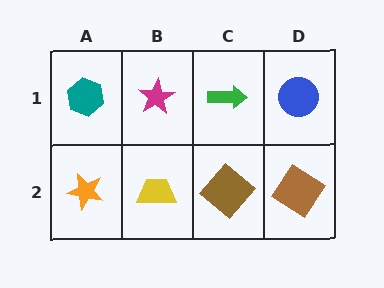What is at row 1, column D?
A blue circle.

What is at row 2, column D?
A brown diamond.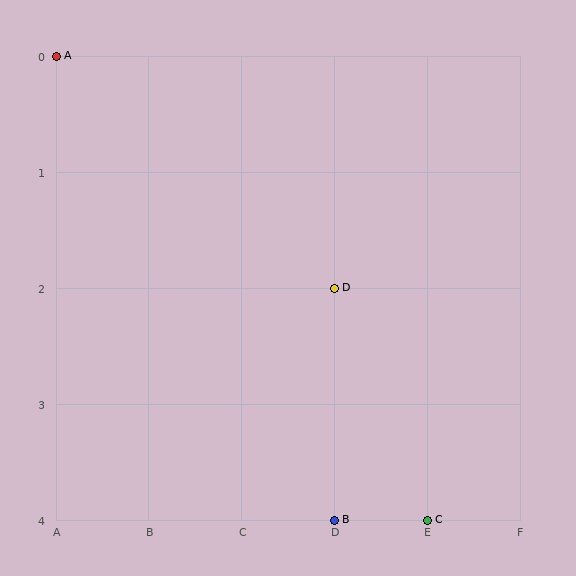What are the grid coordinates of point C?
Point C is at grid coordinates (E, 4).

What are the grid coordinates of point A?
Point A is at grid coordinates (A, 0).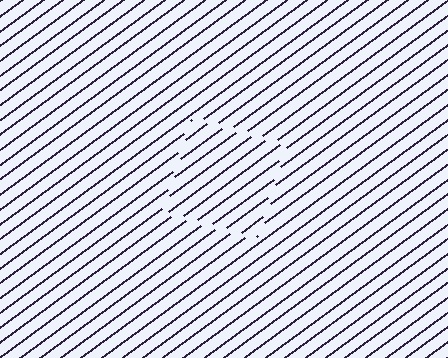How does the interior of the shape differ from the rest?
The interior of the shape contains the same grating, shifted by half a period — the contour is defined by the phase discontinuity where line-ends from the inner and outer gratings abut.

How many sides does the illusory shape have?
4 sides — the line-ends trace a square.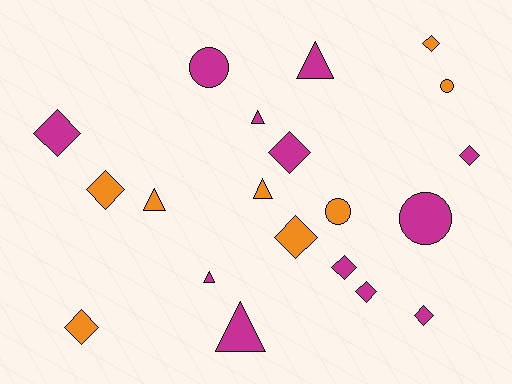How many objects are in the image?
There are 20 objects.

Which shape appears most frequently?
Diamond, with 10 objects.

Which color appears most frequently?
Magenta, with 12 objects.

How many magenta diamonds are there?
There are 6 magenta diamonds.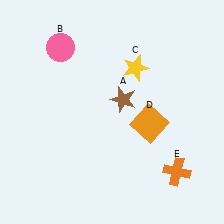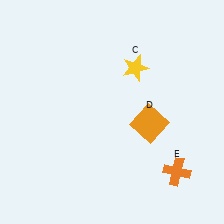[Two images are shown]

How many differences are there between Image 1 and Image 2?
There are 2 differences between the two images.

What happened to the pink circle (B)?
The pink circle (B) was removed in Image 2. It was in the top-left area of Image 1.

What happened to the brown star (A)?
The brown star (A) was removed in Image 2. It was in the top-right area of Image 1.